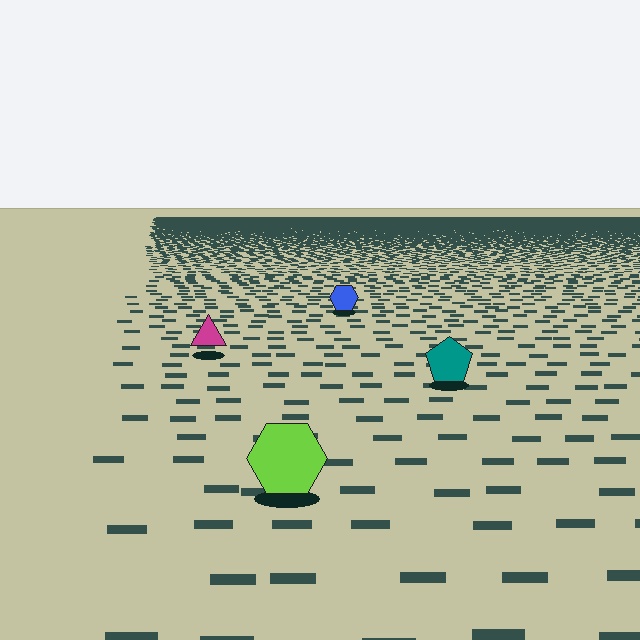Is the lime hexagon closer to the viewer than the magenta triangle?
Yes. The lime hexagon is closer — you can tell from the texture gradient: the ground texture is coarser near it.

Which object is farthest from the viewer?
The blue hexagon is farthest from the viewer. It appears smaller and the ground texture around it is denser.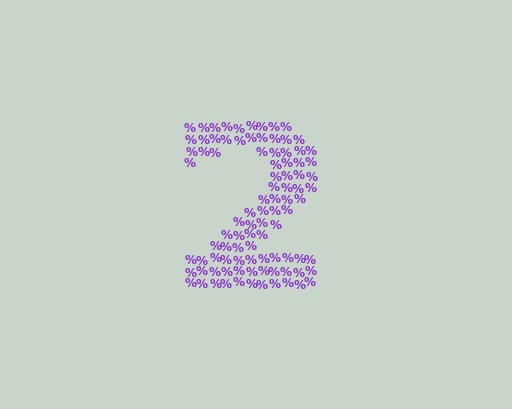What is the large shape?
The large shape is the digit 2.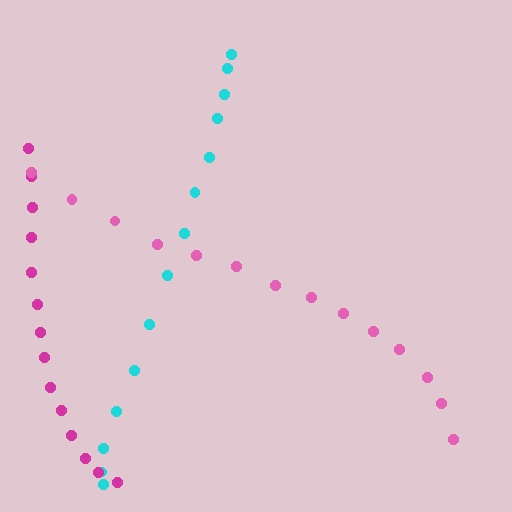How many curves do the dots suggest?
There are 3 distinct paths.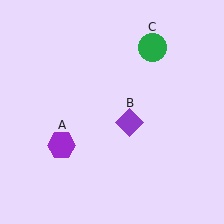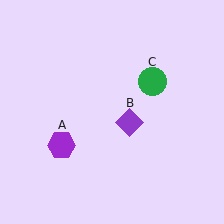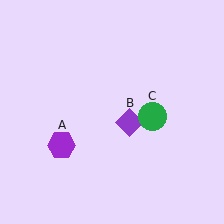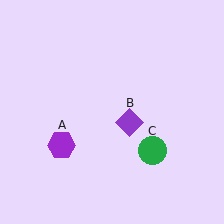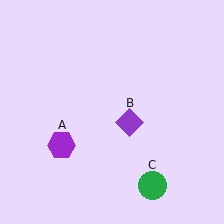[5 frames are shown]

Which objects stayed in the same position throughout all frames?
Purple hexagon (object A) and purple diamond (object B) remained stationary.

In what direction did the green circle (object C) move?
The green circle (object C) moved down.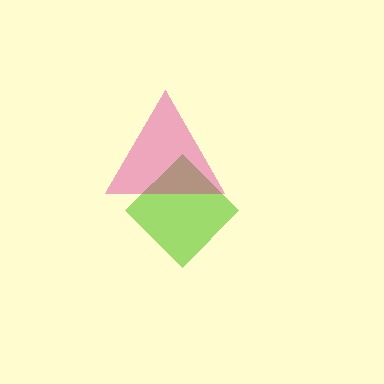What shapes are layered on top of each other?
The layered shapes are: a lime diamond, a magenta triangle.